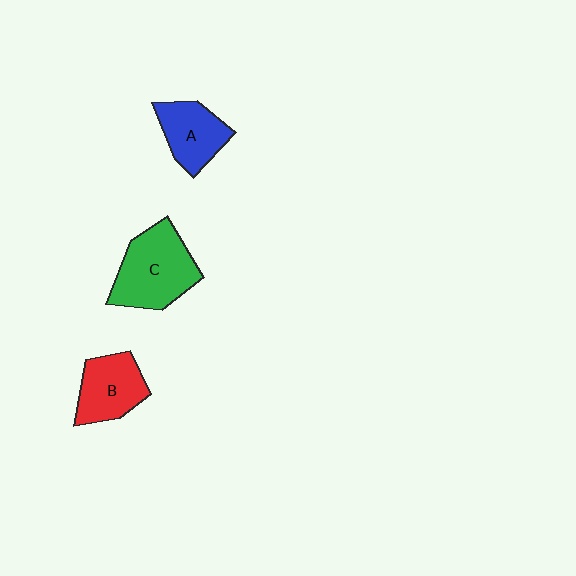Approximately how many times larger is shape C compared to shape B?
Approximately 1.4 times.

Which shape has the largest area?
Shape C (green).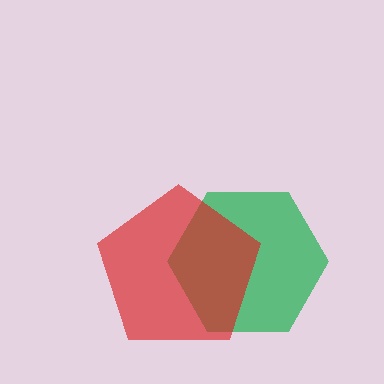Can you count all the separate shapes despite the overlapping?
Yes, there are 2 separate shapes.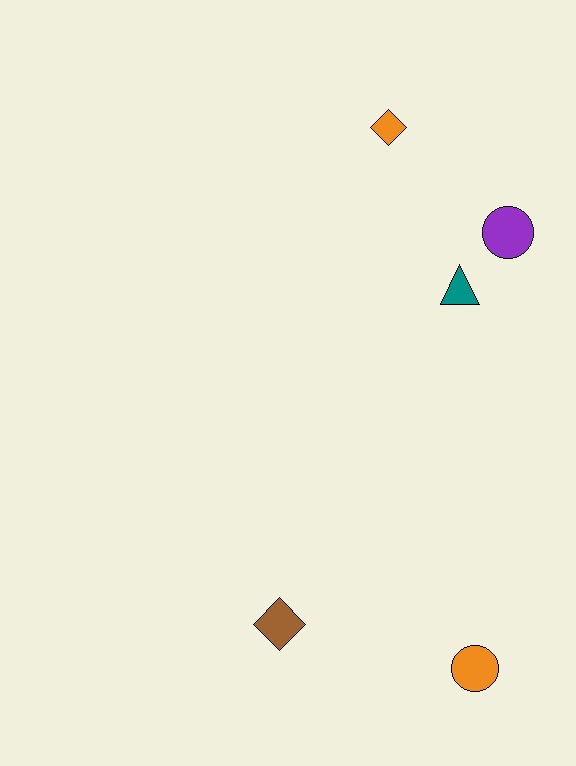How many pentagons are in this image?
There are no pentagons.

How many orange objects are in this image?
There are 2 orange objects.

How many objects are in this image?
There are 5 objects.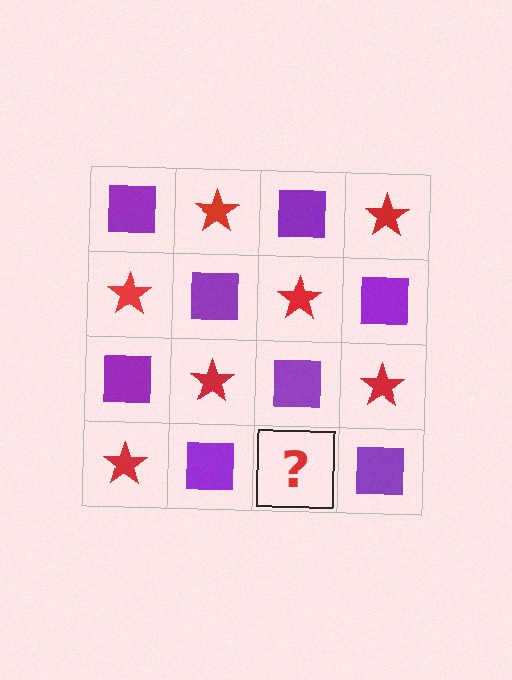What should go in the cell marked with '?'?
The missing cell should contain a red star.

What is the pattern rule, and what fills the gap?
The rule is that it alternates purple square and red star in a checkerboard pattern. The gap should be filled with a red star.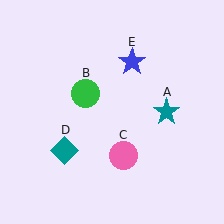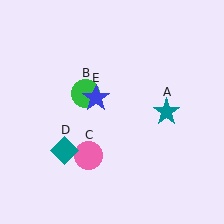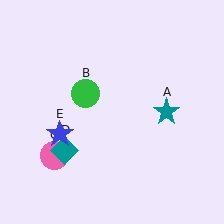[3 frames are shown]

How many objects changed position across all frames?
2 objects changed position: pink circle (object C), blue star (object E).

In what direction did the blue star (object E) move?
The blue star (object E) moved down and to the left.